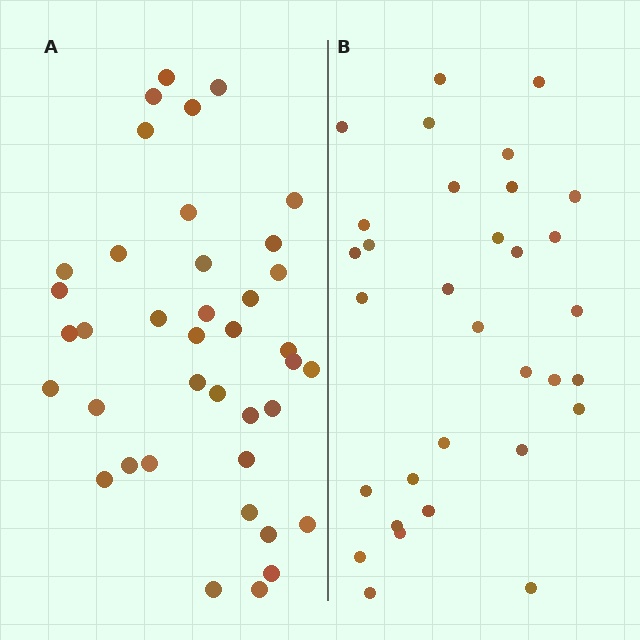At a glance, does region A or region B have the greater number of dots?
Region A (the left region) has more dots.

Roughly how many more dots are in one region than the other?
Region A has roughly 8 or so more dots than region B.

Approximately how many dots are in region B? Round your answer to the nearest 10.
About 30 dots. (The exact count is 32, which rounds to 30.)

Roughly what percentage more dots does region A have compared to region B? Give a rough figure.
About 20% more.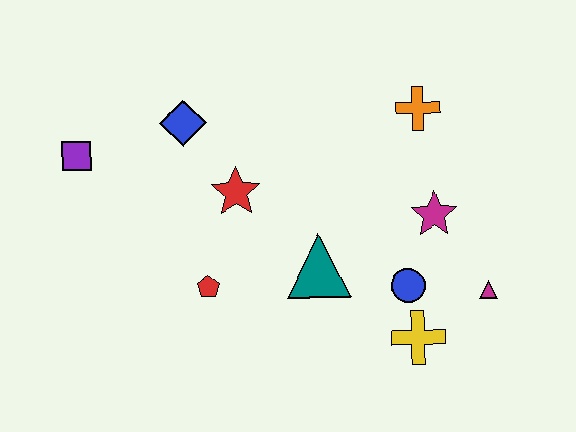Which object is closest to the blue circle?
The yellow cross is closest to the blue circle.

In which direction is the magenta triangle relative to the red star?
The magenta triangle is to the right of the red star.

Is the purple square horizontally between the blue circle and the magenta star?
No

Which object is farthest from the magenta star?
The purple square is farthest from the magenta star.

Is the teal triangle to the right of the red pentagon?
Yes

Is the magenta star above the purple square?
No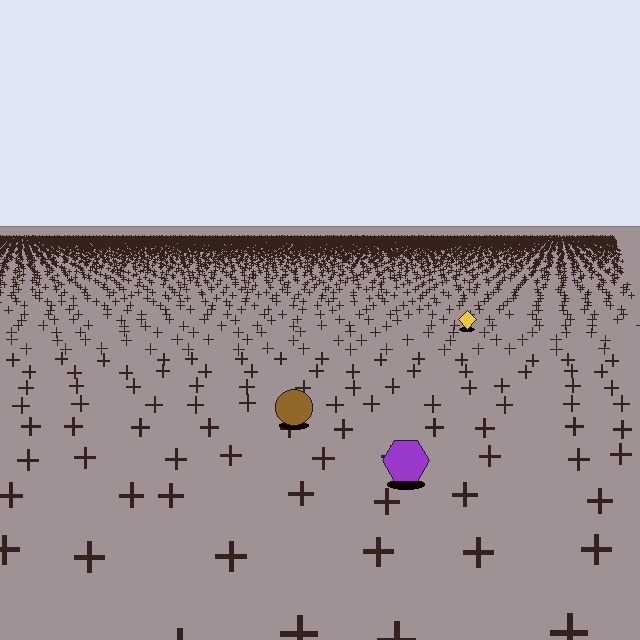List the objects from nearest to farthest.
From nearest to farthest: the purple hexagon, the brown circle, the yellow diamond.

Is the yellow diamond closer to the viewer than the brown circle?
No. The brown circle is closer — you can tell from the texture gradient: the ground texture is coarser near it.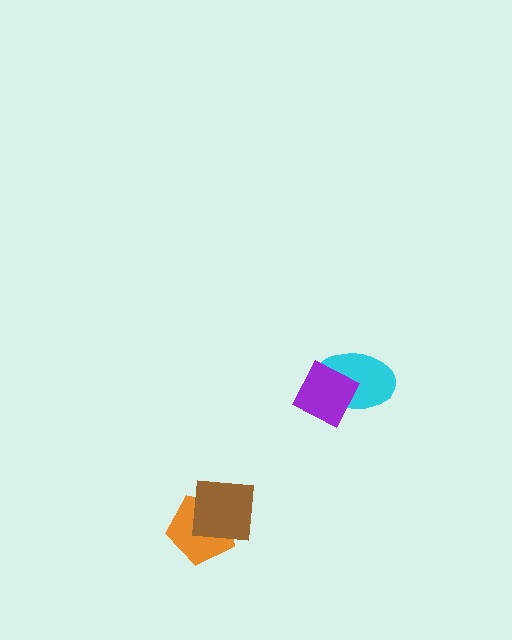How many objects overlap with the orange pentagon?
1 object overlaps with the orange pentagon.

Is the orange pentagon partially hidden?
Yes, it is partially covered by another shape.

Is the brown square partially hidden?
No, no other shape covers it.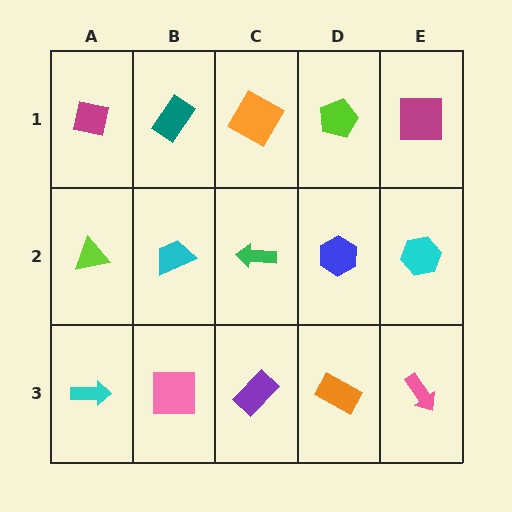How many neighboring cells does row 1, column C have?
3.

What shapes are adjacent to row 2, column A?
A magenta square (row 1, column A), a cyan arrow (row 3, column A), a cyan trapezoid (row 2, column B).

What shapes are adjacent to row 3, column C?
A green arrow (row 2, column C), a pink square (row 3, column B), an orange rectangle (row 3, column D).